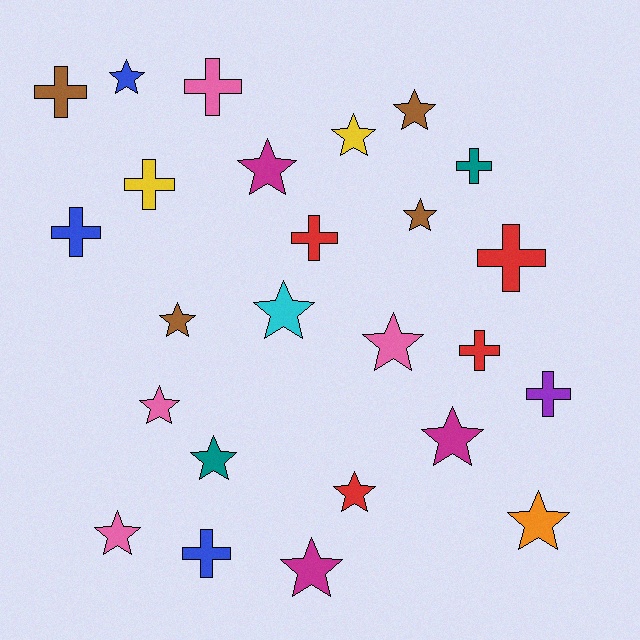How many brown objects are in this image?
There are 4 brown objects.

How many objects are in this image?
There are 25 objects.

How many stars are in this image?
There are 15 stars.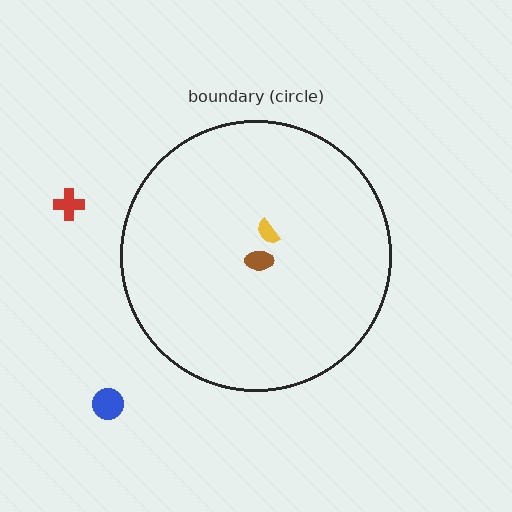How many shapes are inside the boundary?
2 inside, 2 outside.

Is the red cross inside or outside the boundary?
Outside.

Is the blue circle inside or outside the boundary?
Outside.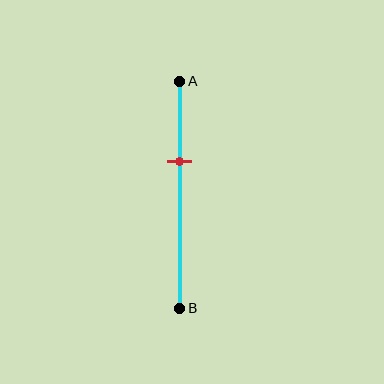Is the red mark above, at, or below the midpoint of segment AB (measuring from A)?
The red mark is above the midpoint of segment AB.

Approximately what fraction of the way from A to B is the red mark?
The red mark is approximately 35% of the way from A to B.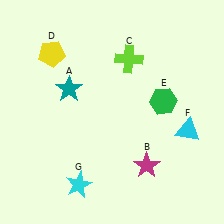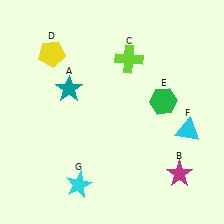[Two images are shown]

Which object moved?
The magenta star (B) moved right.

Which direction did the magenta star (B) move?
The magenta star (B) moved right.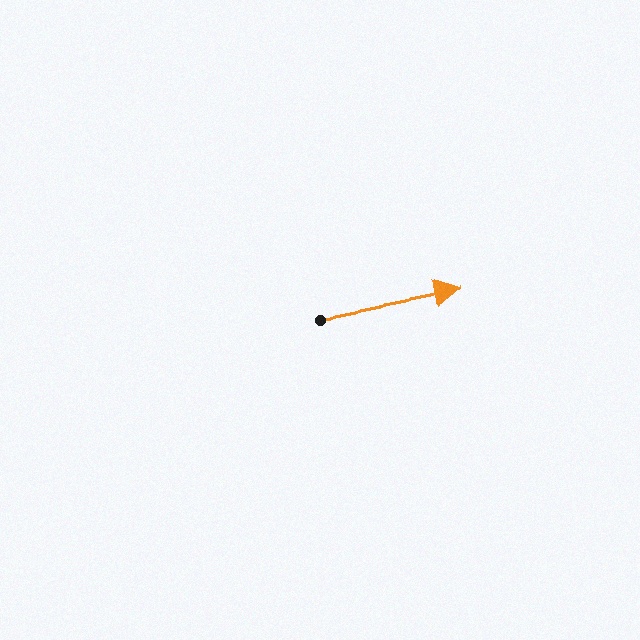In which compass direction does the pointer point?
East.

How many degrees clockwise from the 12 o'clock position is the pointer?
Approximately 79 degrees.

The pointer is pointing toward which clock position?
Roughly 3 o'clock.